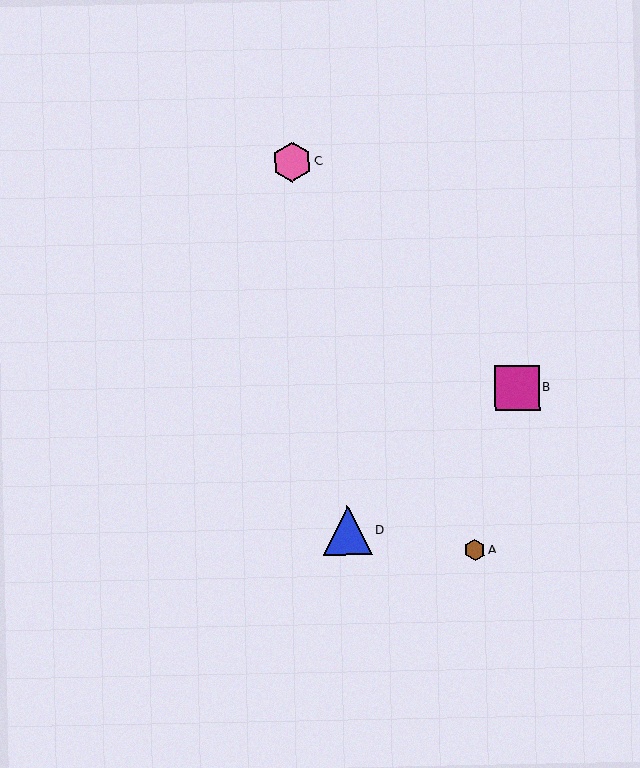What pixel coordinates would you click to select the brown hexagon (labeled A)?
Click at (475, 550) to select the brown hexagon A.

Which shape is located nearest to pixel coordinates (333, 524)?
The blue triangle (labeled D) at (348, 530) is nearest to that location.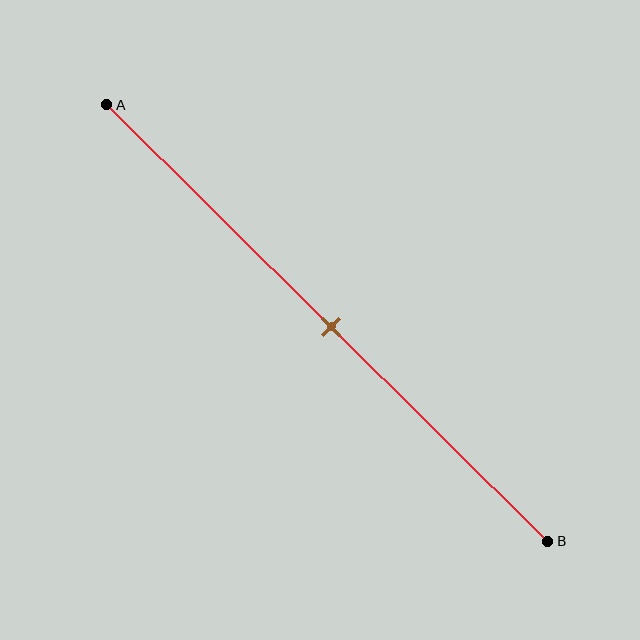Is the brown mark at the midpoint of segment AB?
Yes, the mark is approximately at the midpoint.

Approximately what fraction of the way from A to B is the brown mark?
The brown mark is approximately 50% of the way from A to B.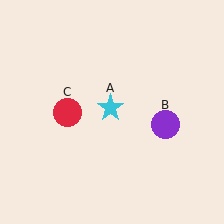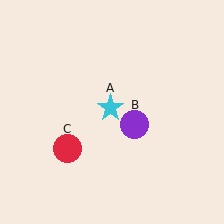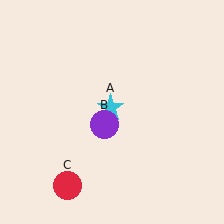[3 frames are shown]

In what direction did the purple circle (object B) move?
The purple circle (object B) moved left.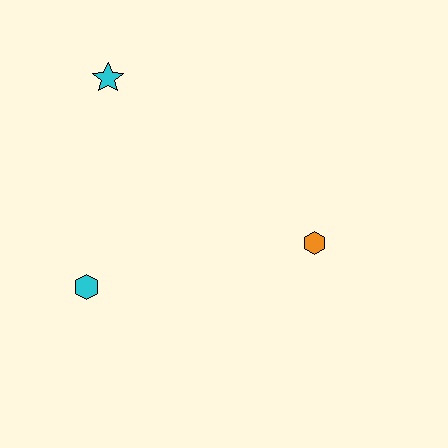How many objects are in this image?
There are 3 objects.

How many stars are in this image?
There is 1 star.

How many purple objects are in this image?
There are no purple objects.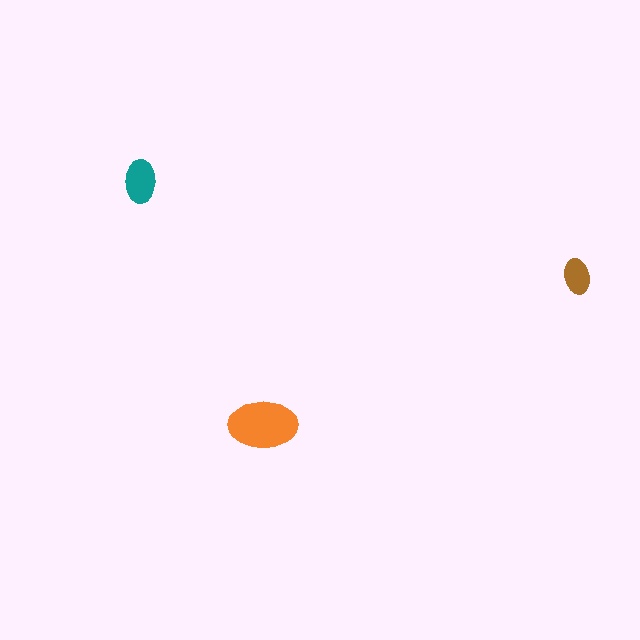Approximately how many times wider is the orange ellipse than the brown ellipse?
About 2 times wider.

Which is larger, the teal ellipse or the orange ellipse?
The orange one.